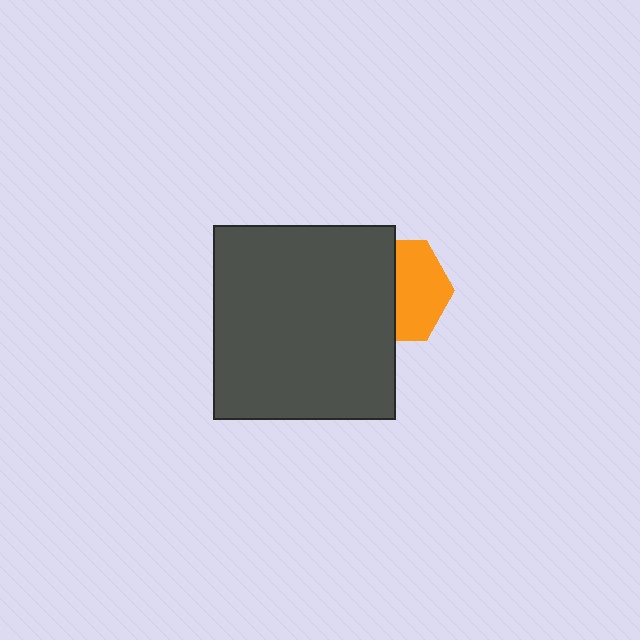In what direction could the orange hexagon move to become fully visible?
The orange hexagon could move right. That would shift it out from behind the dark gray rectangle entirely.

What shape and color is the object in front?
The object in front is a dark gray rectangle.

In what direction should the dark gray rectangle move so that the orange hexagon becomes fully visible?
The dark gray rectangle should move left. That is the shortest direction to clear the overlap and leave the orange hexagon fully visible.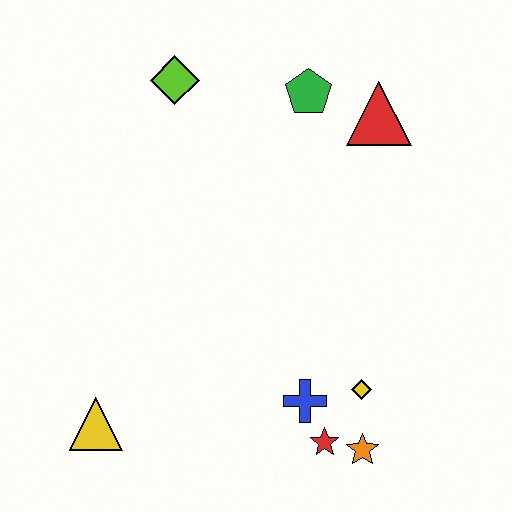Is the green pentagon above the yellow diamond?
Yes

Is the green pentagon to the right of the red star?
No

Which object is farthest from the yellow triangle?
The red triangle is farthest from the yellow triangle.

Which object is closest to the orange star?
The red star is closest to the orange star.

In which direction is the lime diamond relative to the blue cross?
The lime diamond is above the blue cross.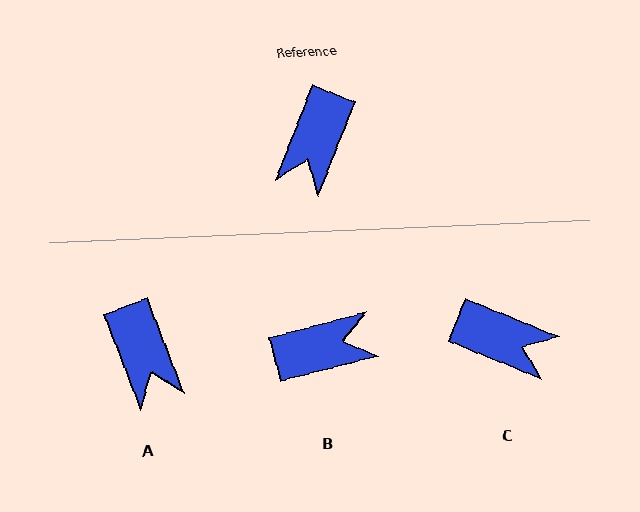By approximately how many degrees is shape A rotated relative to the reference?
Approximately 43 degrees counter-clockwise.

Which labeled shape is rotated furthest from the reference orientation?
B, about 126 degrees away.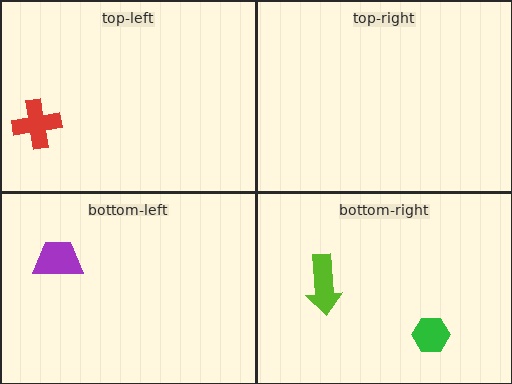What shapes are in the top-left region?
The red cross.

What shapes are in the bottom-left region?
The purple trapezoid.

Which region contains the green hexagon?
The bottom-right region.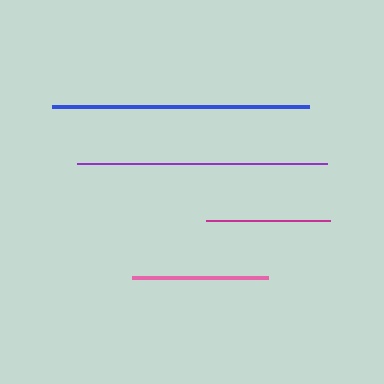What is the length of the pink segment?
The pink segment is approximately 136 pixels long.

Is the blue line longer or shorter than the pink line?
The blue line is longer than the pink line.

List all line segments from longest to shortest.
From longest to shortest: blue, purple, pink, magenta.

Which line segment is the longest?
The blue line is the longest at approximately 258 pixels.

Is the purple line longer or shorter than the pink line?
The purple line is longer than the pink line.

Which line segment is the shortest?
The magenta line is the shortest at approximately 124 pixels.